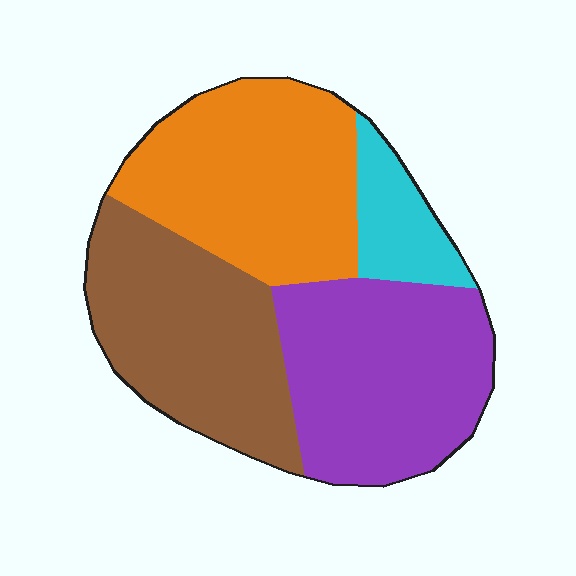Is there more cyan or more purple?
Purple.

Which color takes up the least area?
Cyan, at roughly 10%.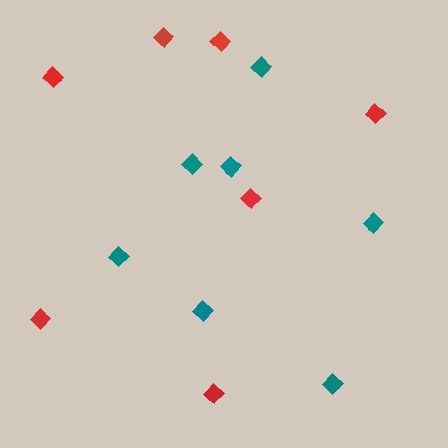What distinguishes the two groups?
There are 2 groups: one group of teal diamonds (7) and one group of red diamonds (7).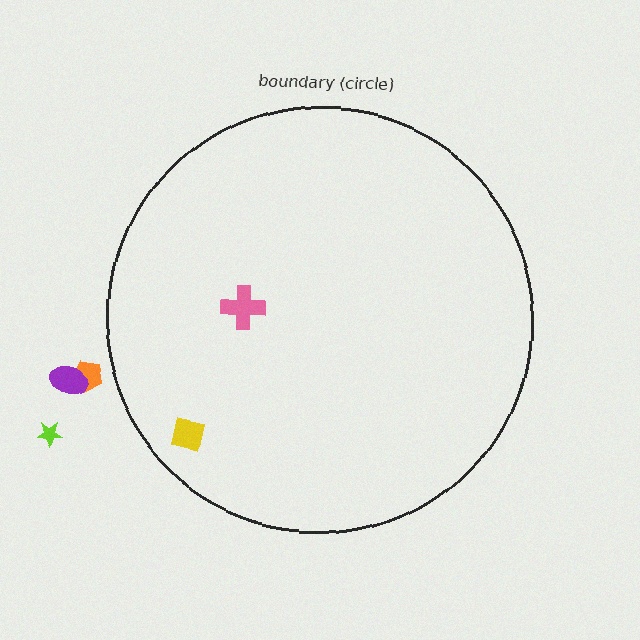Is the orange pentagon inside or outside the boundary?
Outside.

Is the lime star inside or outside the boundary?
Outside.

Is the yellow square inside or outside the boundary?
Inside.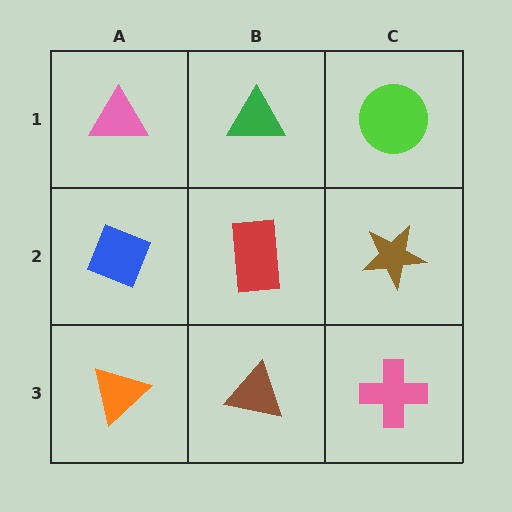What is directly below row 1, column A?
A blue diamond.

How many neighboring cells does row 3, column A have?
2.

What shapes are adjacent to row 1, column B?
A red rectangle (row 2, column B), a pink triangle (row 1, column A), a lime circle (row 1, column C).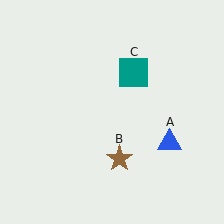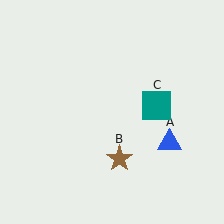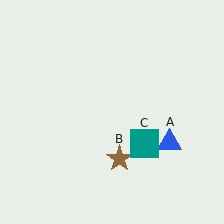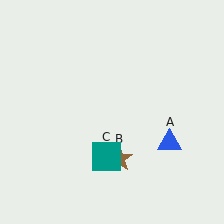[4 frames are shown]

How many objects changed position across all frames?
1 object changed position: teal square (object C).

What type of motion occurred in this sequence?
The teal square (object C) rotated clockwise around the center of the scene.